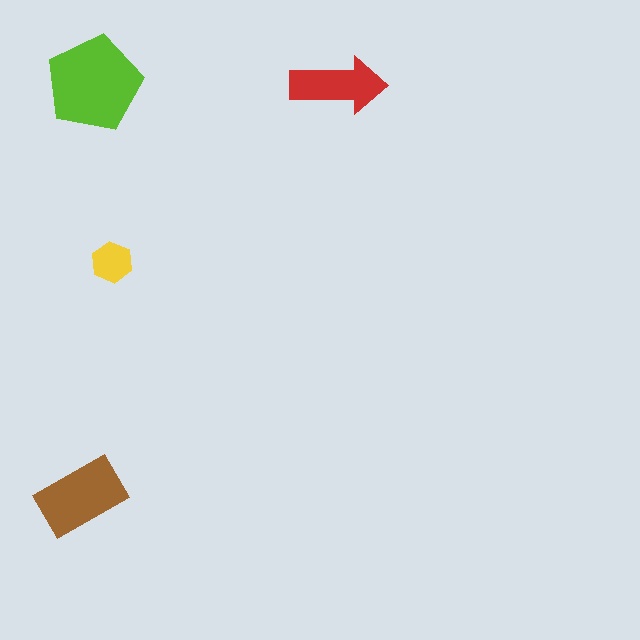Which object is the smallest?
The yellow hexagon.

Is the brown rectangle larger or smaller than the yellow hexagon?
Larger.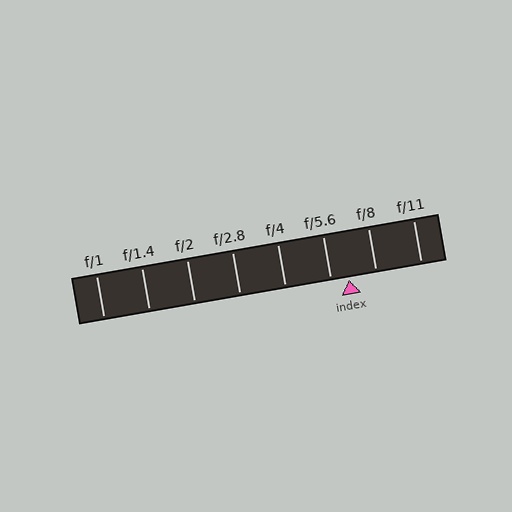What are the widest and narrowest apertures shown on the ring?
The widest aperture shown is f/1 and the narrowest is f/11.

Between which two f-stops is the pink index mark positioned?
The index mark is between f/5.6 and f/8.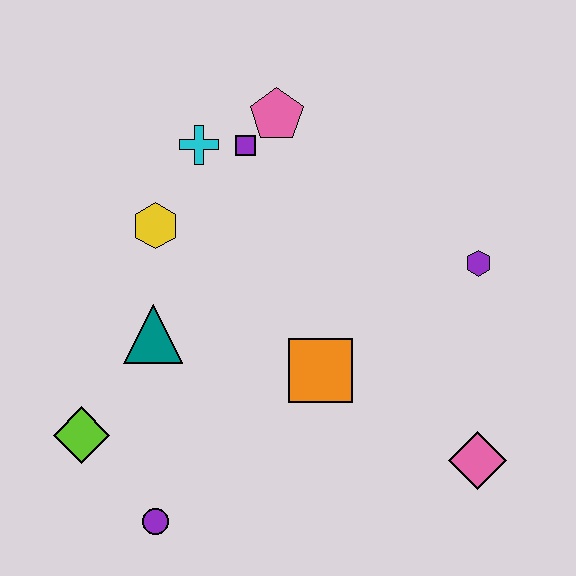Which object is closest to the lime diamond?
The purple circle is closest to the lime diamond.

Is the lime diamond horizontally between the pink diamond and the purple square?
No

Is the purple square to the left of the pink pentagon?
Yes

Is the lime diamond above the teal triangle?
No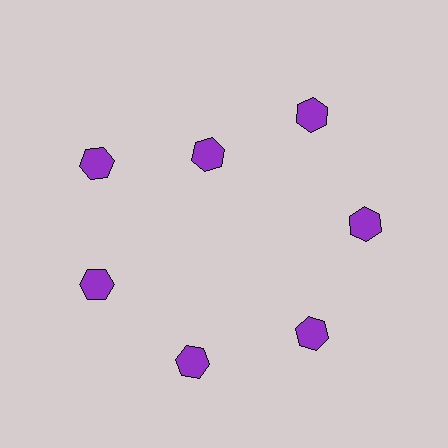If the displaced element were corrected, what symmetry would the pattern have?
It would have 7-fold rotational symmetry — the pattern would map onto itself every 51 degrees.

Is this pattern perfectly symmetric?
No. The 7 purple hexagons are arranged in a ring, but one element near the 12 o'clock position is pulled inward toward the center, breaking the 7-fold rotational symmetry.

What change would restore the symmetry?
The symmetry would be restored by moving it outward, back onto the ring so that all 7 hexagons sit at equal angles and equal distance from the center.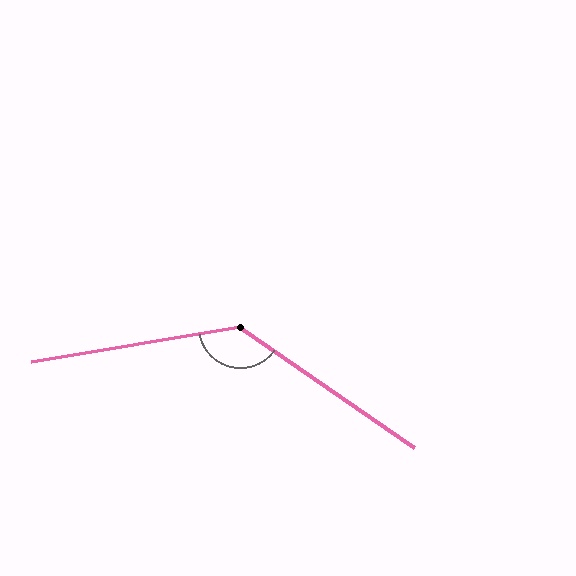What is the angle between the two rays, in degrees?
Approximately 136 degrees.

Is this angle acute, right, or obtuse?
It is obtuse.